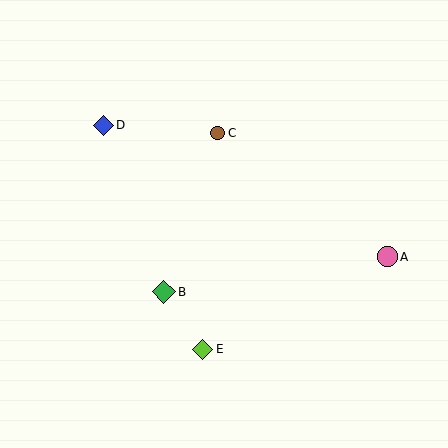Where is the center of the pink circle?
The center of the pink circle is at (387, 257).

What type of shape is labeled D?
Shape D is a blue diamond.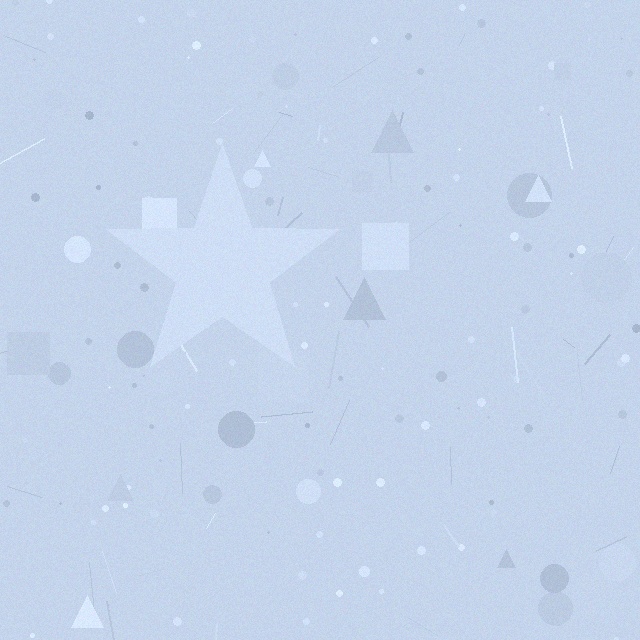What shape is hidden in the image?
A star is hidden in the image.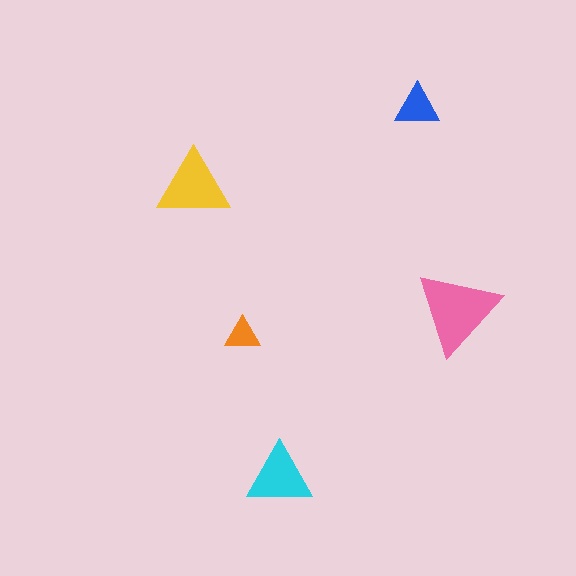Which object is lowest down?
The cyan triangle is bottommost.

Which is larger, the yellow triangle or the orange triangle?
The yellow one.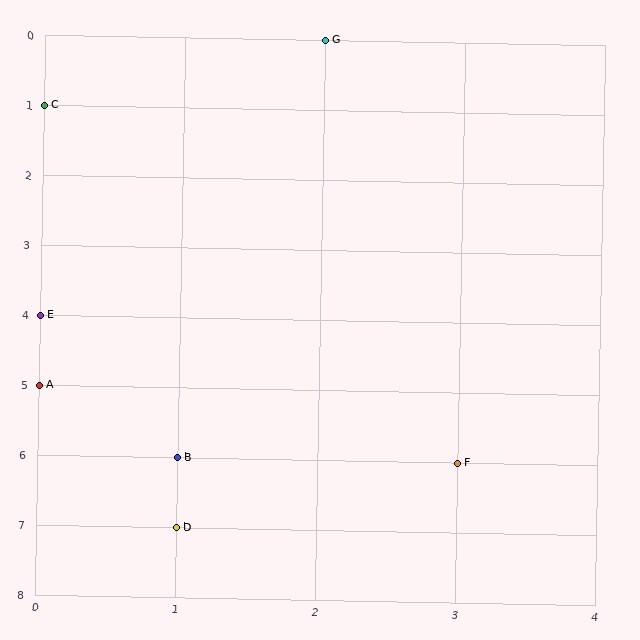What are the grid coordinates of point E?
Point E is at grid coordinates (0, 4).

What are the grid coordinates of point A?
Point A is at grid coordinates (0, 5).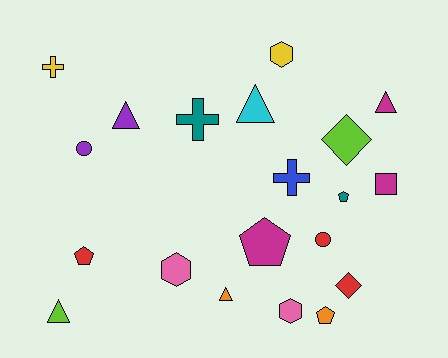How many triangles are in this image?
There are 5 triangles.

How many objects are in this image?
There are 20 objects.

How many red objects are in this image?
There are 3 red objects.